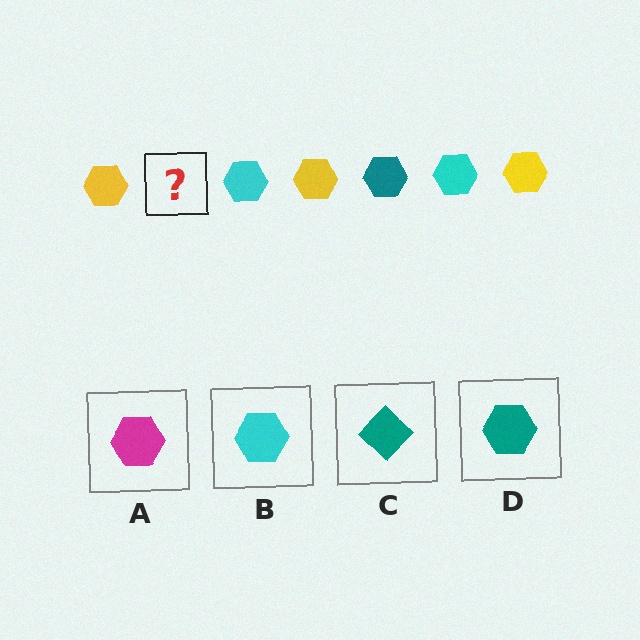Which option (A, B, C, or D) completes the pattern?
D.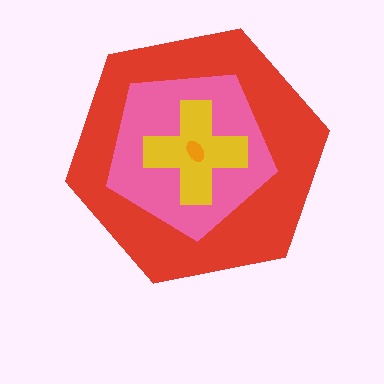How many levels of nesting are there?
4.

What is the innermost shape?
The orange ellipse.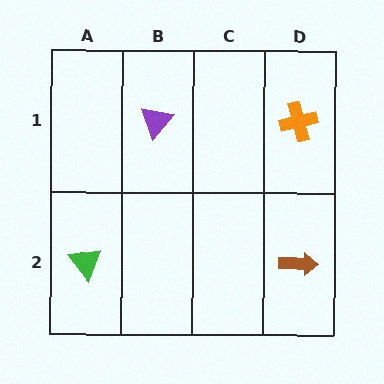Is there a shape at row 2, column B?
No, that cell is empty.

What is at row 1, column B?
A purple triangle.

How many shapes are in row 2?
2 shapes.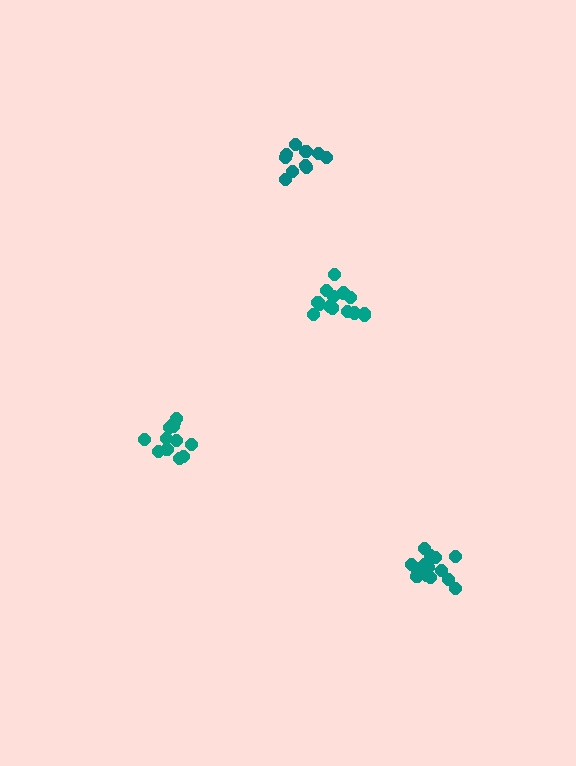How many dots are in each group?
Group 1: 12 dots, Group 2: 14 dots, Group 3: 15 dots, Group 4: 10 dots (51 total).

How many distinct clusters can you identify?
There are 4 distinct clusters.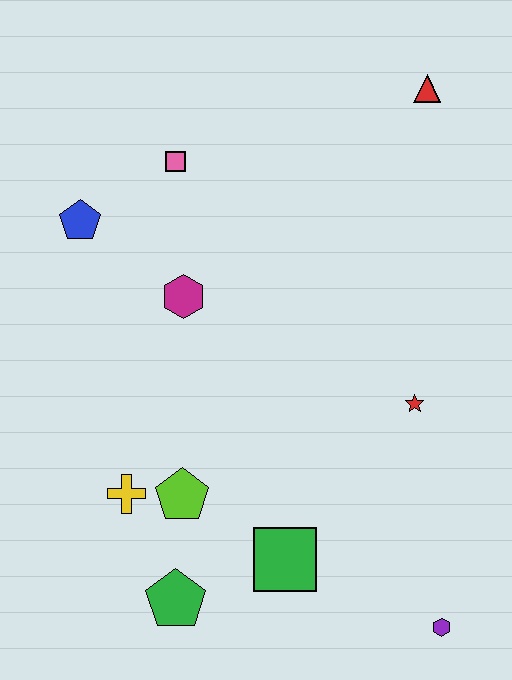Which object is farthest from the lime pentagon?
The red triangle is farthest from the lime pentagon.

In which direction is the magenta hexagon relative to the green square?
The magenta hexagon is above the green square.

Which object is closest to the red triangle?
The pink square is closest to the red triangle.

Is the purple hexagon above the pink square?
No